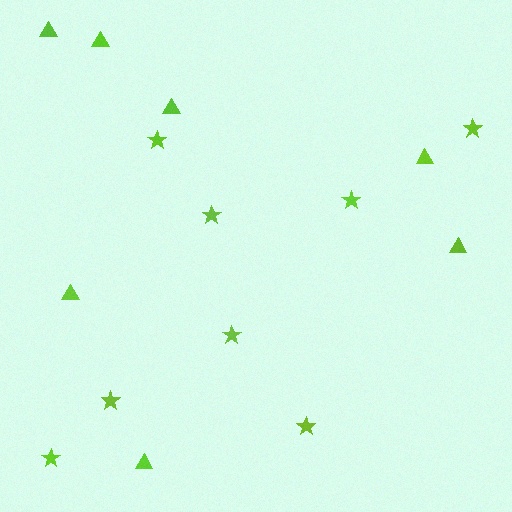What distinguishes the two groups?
There are 2 groups: one group of triangles (7) and one group of stars (8).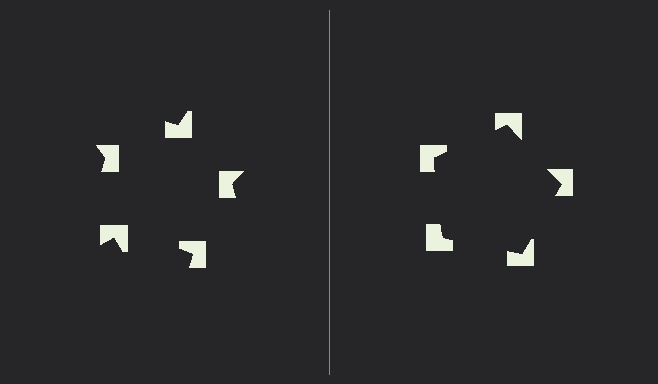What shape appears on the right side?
An illusory pentagon.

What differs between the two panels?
The notched squares are positioned identically on both sides; only the wedge orientations differ. On the right they align to a pentagon; on the left they are misaligned.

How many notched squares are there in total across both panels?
10 — 5 on each side.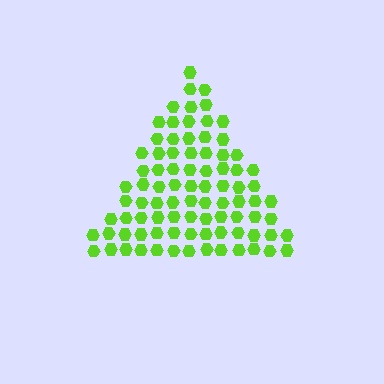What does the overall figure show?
The overall figure shows a triangle.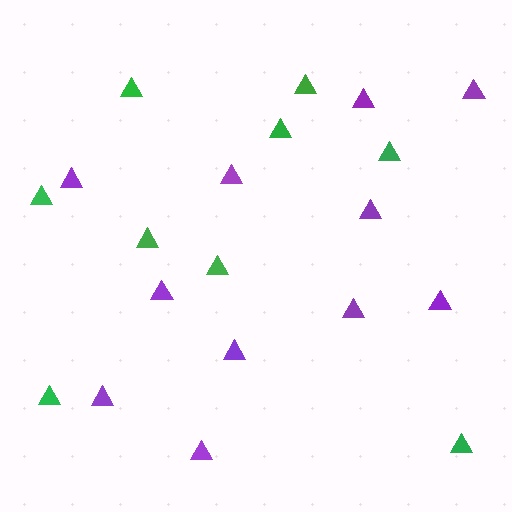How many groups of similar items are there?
There are 2 groups: one group of purple triangles (11) and one group of green triangles (9).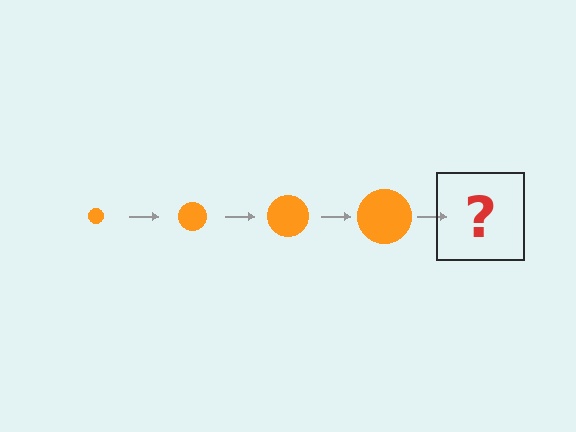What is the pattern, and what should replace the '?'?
The pattern is that the circle gets progressively larger each step. The '?' should be an orange circle, larger than the previous one.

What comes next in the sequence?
The next element should be an orange circle, larger than the previous one.